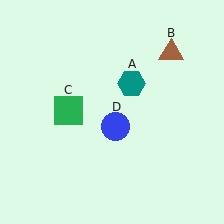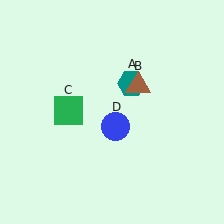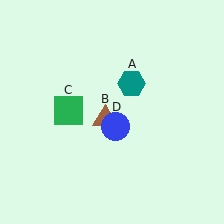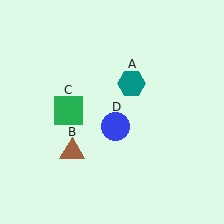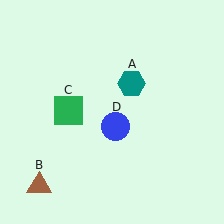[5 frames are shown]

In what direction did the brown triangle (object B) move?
The brown triangle (object B) moved down and to the left.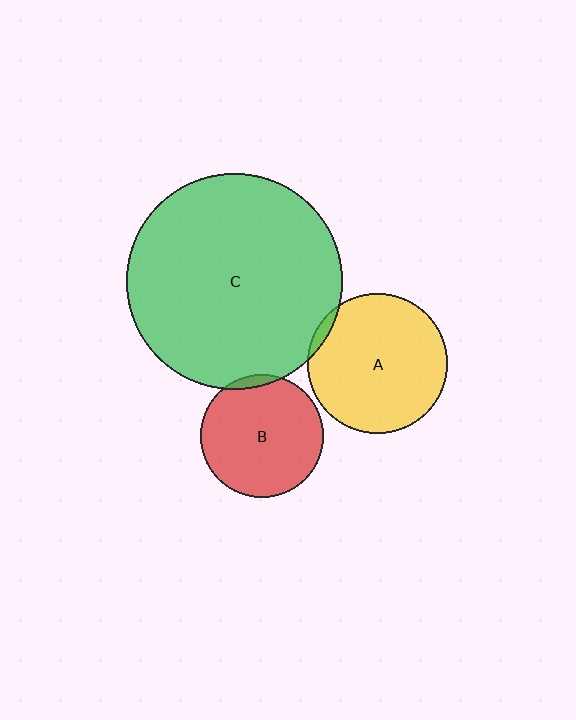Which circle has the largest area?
Circle C (green).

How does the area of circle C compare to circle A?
Approximately 2.4 times.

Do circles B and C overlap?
Yes.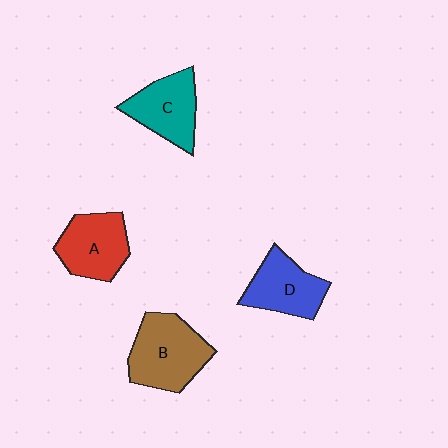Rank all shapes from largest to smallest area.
From largest to smallest: B (brown), A (red), C (teal), D (blue).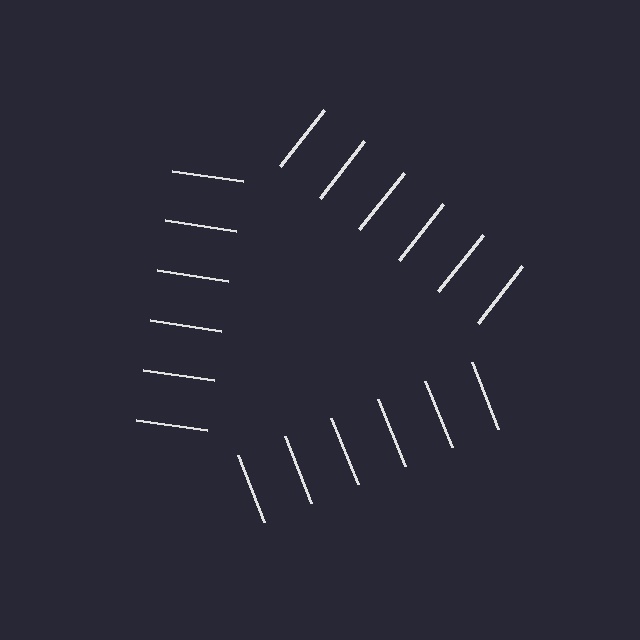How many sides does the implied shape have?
3 sides — the line-ends trace a triangle.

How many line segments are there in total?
18 — 6 along each of the 3 edges.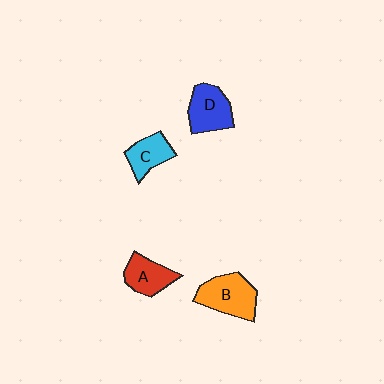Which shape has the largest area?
Shape B (orange).